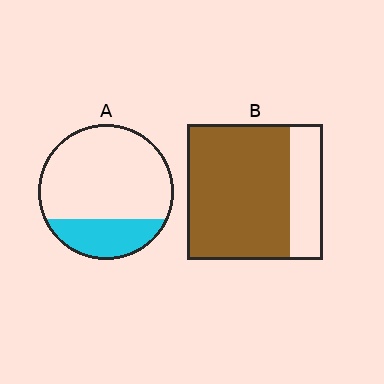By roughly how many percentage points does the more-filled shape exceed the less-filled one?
By roughly 50 percentage points (B over A).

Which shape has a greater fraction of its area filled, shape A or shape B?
Shape B.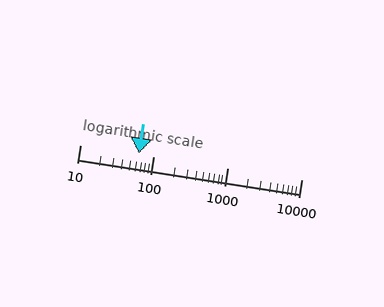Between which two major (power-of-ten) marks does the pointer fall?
The pointer is between 10 and 100.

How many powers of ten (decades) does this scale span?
The scale spans 3 decades, from 10 to 10000.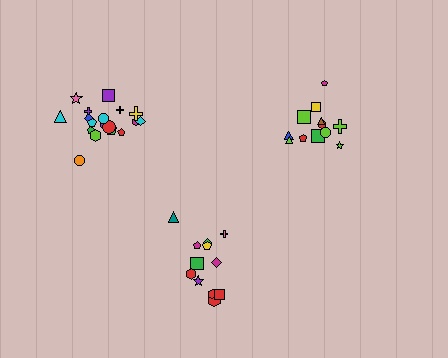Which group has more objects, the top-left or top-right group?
The top-left group.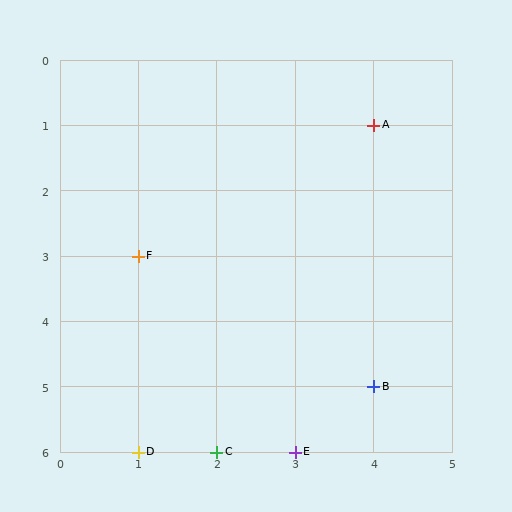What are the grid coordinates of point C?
Point C is at grid coordinates (2, 6).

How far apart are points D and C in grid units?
Points D and C are 1 column apart.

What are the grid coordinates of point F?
Point F is at grid coordinates (1, 3).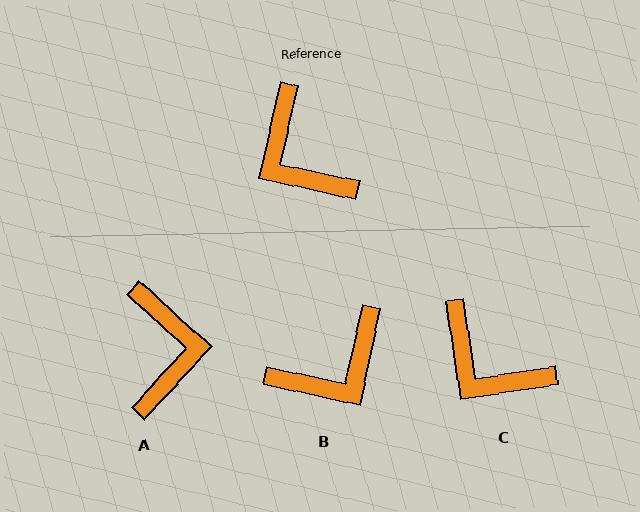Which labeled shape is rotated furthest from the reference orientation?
A, about 150 degrees away.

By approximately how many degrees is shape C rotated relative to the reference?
Approximately 21 degrees counter-clockwise.